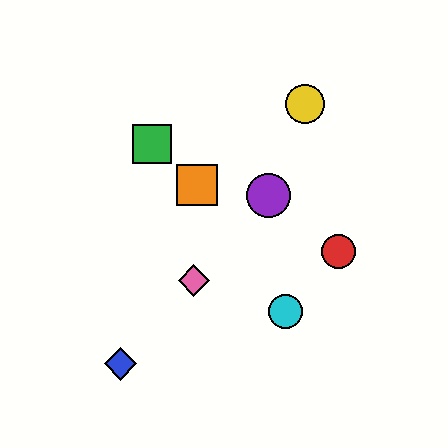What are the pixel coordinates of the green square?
The green square is at (152, 144).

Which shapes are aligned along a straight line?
The blue diamond, the purple circle, the pink diamond are aligned along a straight line.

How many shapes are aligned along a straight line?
3 shapes (the blue diamond, the purple circle, the pink diamond) are aligned along a straight line.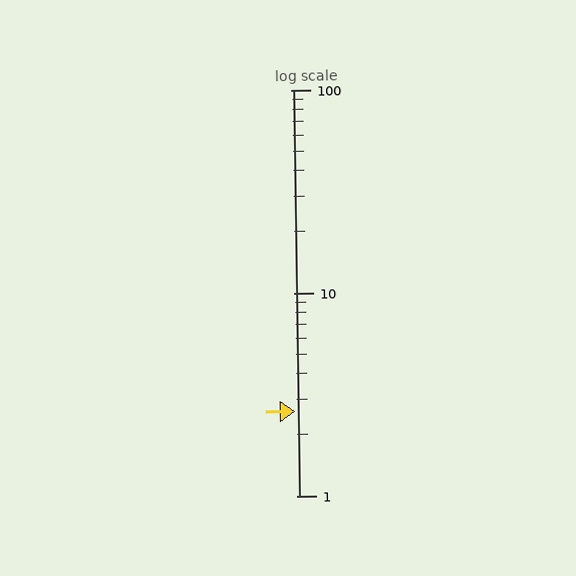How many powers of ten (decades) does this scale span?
The scale spans 2 decades, from 1 to 100.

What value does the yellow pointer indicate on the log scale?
The pointer indicates approximately 2.6.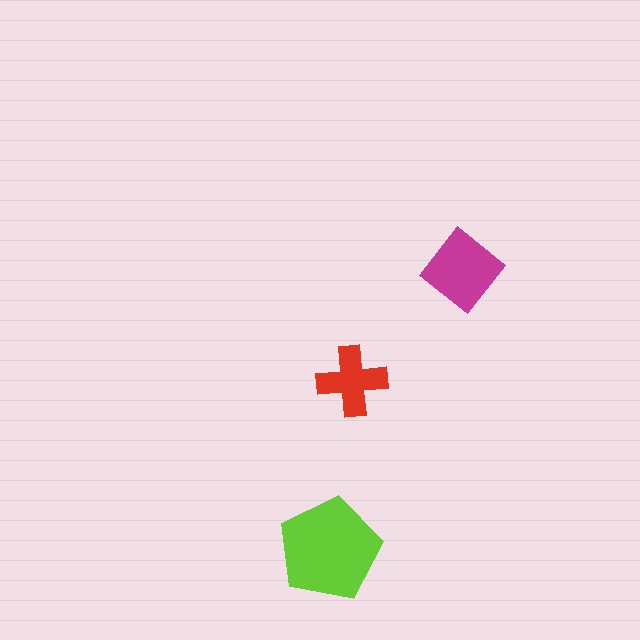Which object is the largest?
The lime pentagon.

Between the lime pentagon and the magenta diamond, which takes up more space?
The lime pentagon.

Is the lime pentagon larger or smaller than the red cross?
Larger.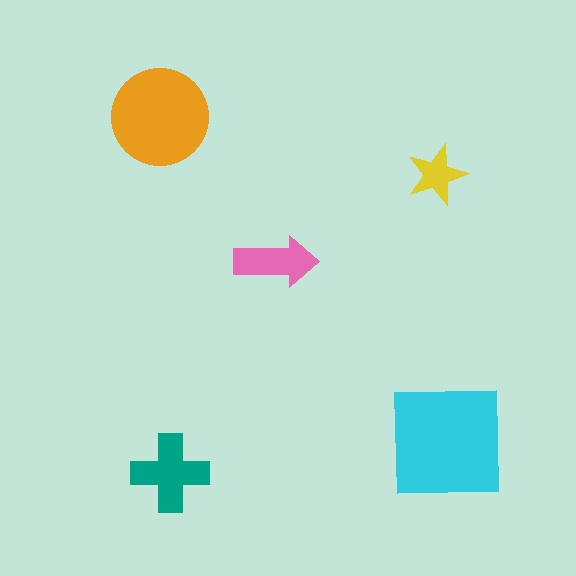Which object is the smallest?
The yellow star.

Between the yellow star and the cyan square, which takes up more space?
The cyan square.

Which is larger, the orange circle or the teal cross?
The orange circle.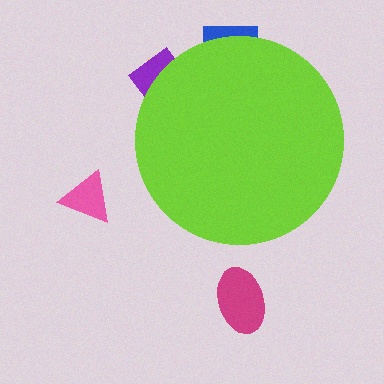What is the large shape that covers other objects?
A lime circle.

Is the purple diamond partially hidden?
Yes, the purple diamond is partially hidden behind the lime circle.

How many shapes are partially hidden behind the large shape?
3 shapes are partially hidden.